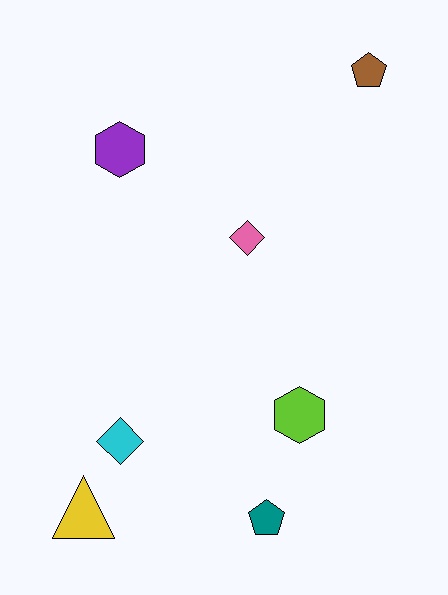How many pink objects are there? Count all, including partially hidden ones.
There is 1 pink object.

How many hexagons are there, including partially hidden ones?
There are 2 hexagons.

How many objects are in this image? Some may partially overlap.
There are 7 objects.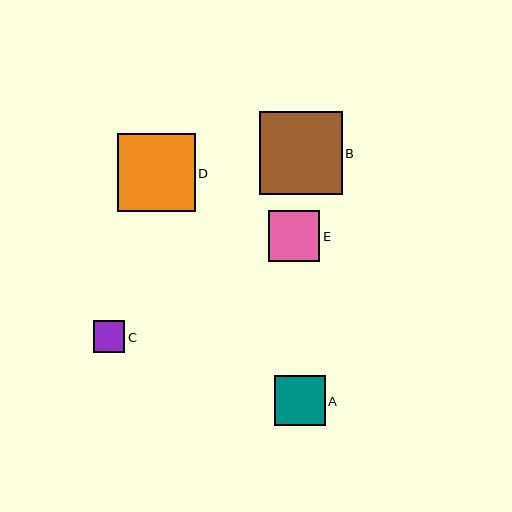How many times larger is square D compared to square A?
Square D is approximately 1.5 times the size of square A.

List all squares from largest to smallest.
From largest to smallest: B, D, E, A, C.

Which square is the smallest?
Square C is the smallest with a size of approximately 32 pixels.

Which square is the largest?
Square B is the largest with a size of approximately 83 pixels.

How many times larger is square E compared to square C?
Square E is approximately 1.6 times the size of square C.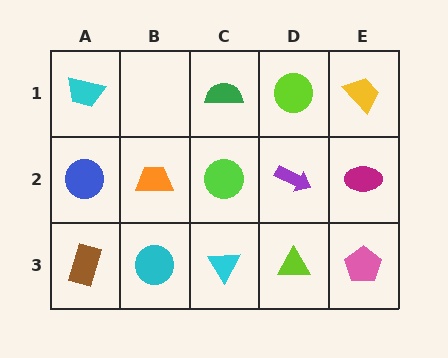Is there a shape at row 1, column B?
No, that cell is empty.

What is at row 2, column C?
A lime circle.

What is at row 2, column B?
An orange trapezoid.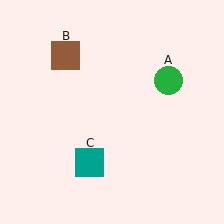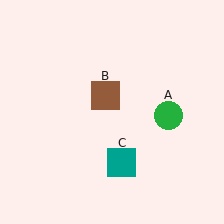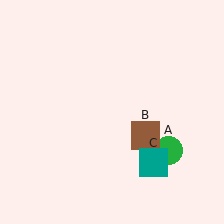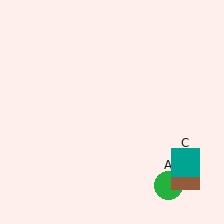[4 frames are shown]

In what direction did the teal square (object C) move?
The teal square (object C) moved right.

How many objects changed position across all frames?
3 objects changed position: green circle (object A), brown square (object B), teal square (object C).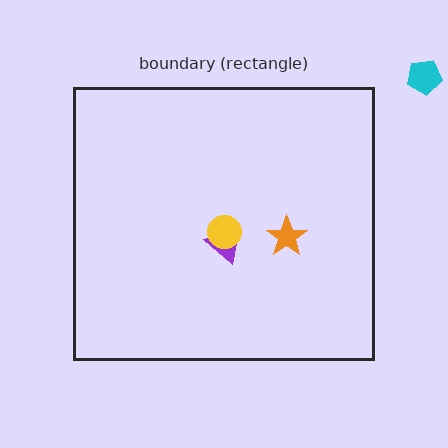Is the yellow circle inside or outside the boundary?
Inside.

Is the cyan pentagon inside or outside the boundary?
Outside.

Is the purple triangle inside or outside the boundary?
Inside.